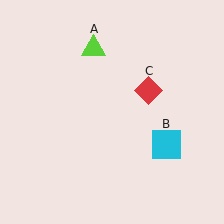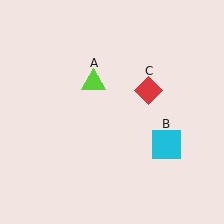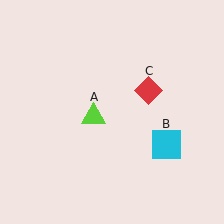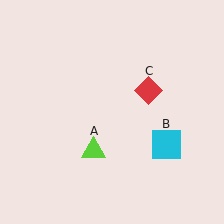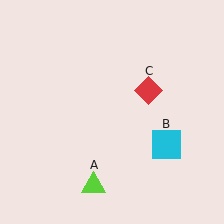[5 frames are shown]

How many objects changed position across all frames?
1 object changed position: lime triangle (object A).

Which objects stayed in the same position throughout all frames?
Cyan square (object B) and red diamond (object C) remained stationary.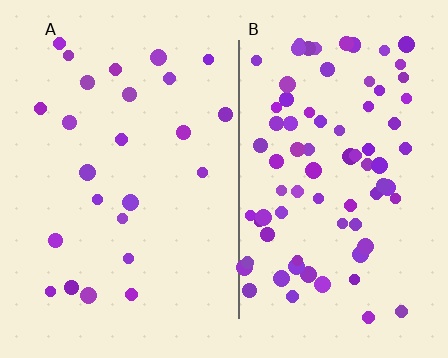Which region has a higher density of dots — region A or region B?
B (the right).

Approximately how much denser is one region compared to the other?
Approximately 3.2× — region B over region A.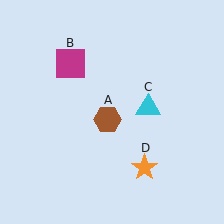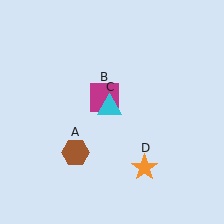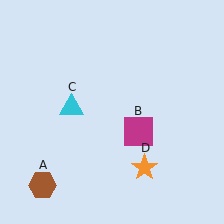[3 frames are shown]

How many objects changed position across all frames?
3 objects changed position: brown hexagon (object A), magenta square (object B), cyan triangle (object C).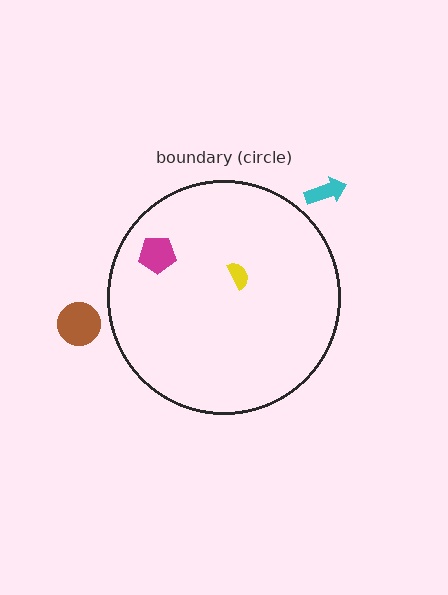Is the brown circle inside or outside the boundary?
Outside.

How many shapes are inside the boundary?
2 inside, 2 outside.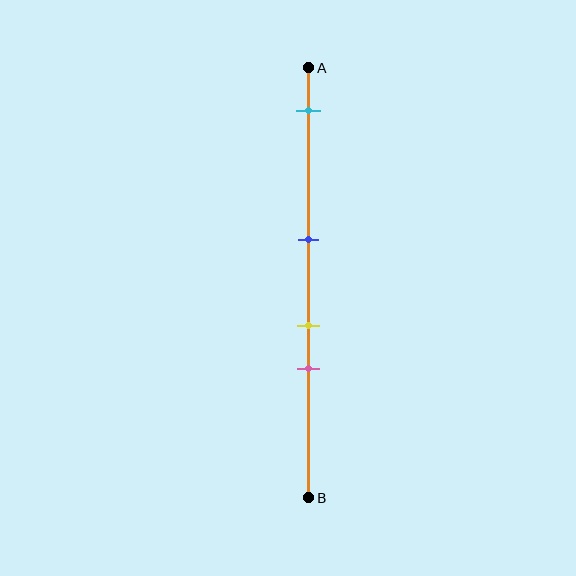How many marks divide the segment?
There are 4 marks dividing the segment.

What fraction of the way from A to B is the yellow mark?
The yellow mark is approximately 60% (0.6) of the way from A to B.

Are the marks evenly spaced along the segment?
No, the marks are not evenly spaced.